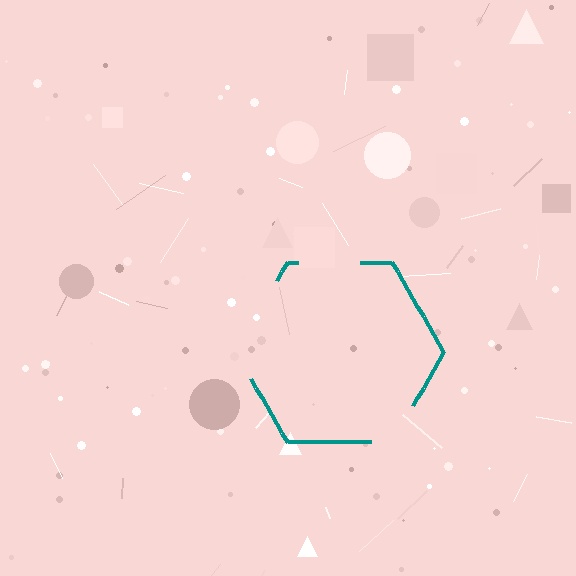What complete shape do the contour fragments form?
The contour fragments form a hexagon.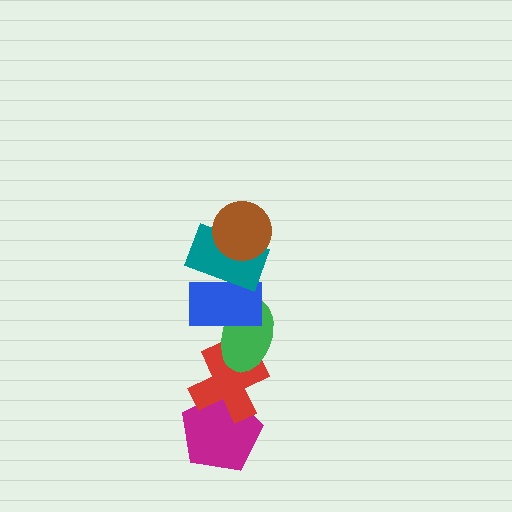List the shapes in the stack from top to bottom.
From top to bottom: the brown circle, the teal rectangle, the blue rectangle, the green ellipse, the red cross, the magenta pentagon.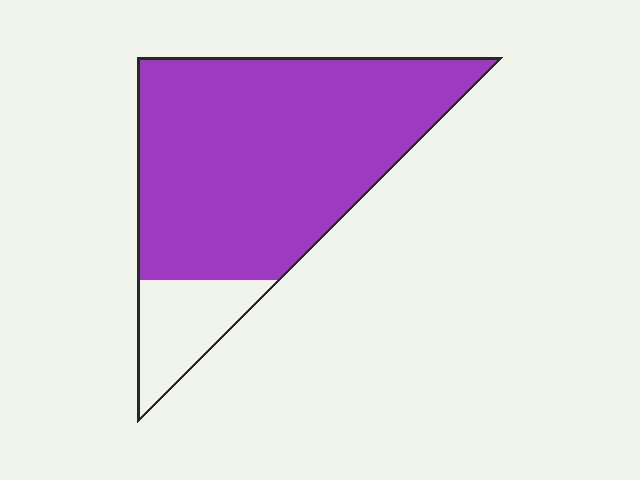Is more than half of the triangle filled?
Yes.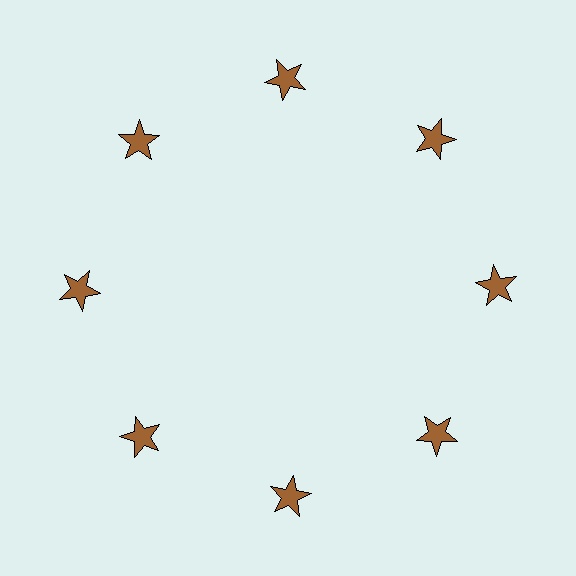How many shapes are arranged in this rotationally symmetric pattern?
There are 8 shapes, arranged in 8 groups of 1.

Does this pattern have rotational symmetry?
Yes, this pattern has 8-fold rotational symmetry. It looks the same after rotating 45 degrees around the center.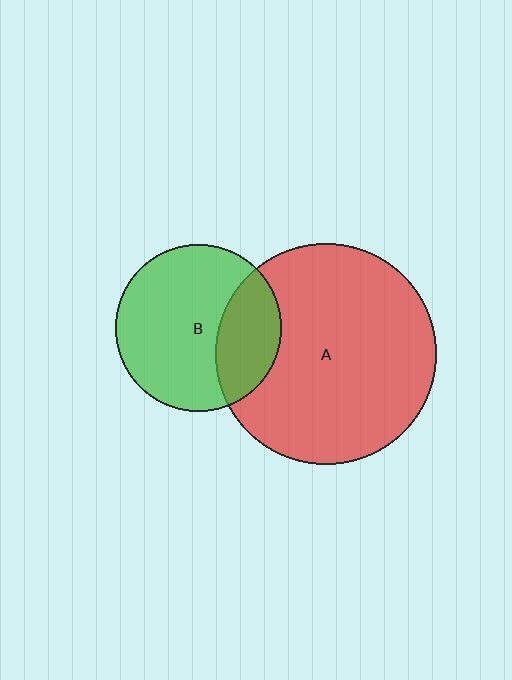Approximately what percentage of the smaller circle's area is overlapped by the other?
Approximately 30%.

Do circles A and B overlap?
Yes.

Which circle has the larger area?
Circle A (red).